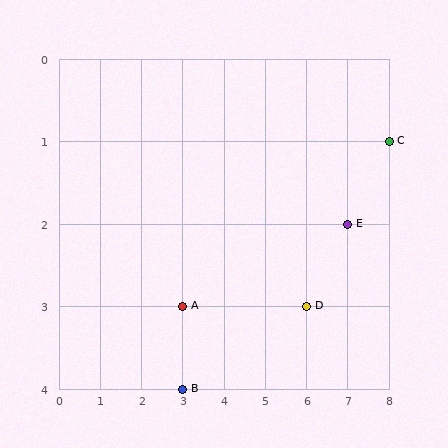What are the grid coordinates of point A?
Point A is at grid coordinates (3, 3).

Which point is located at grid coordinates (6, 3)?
Point D is at (6, 3).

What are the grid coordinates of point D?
Point D is at grid coordinates (6, 3).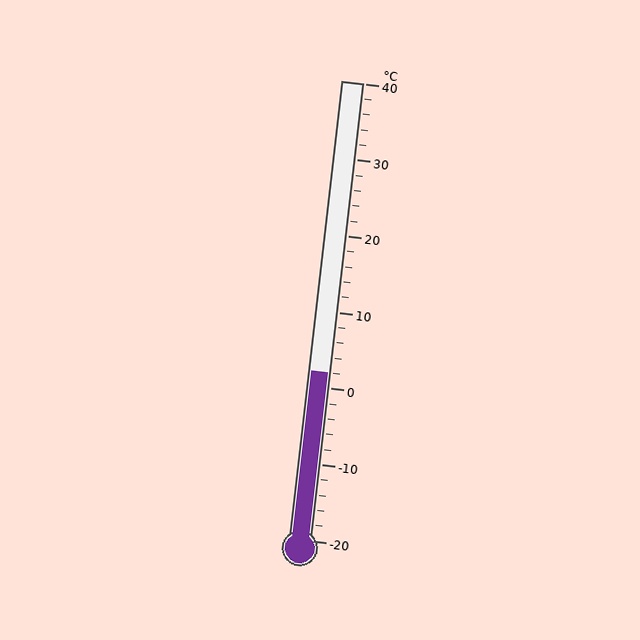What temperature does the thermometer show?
The thermometer shows approximately 2°C.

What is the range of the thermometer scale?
The thermometer scale ranges from -20°C to 40°C.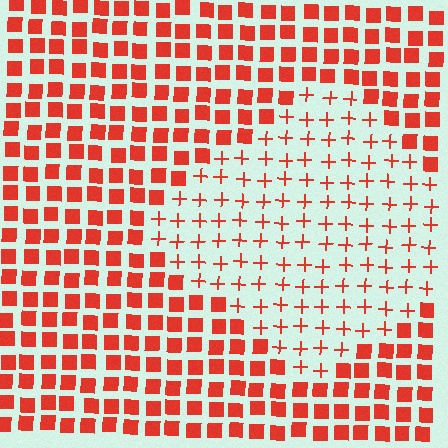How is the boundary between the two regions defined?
The boundary is defined by a change in element shape: plus signs inside vs. squares outside. All elements share the same color and spacing.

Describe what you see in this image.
The image is filled with small red elements arranged in a uniform grid. A diamond-shaped region contains plus signs, while the surrounding area contains squares. The boundary is defined purely by the change in element shape.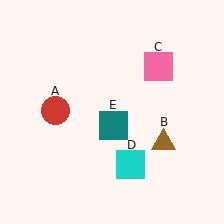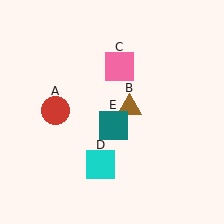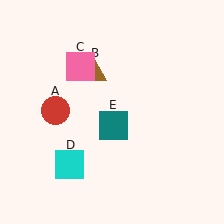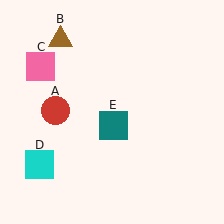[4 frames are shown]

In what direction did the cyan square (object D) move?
The cyan square (object D) moved left.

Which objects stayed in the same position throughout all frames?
Red circle (object A) and teal square (object E) remained stationary.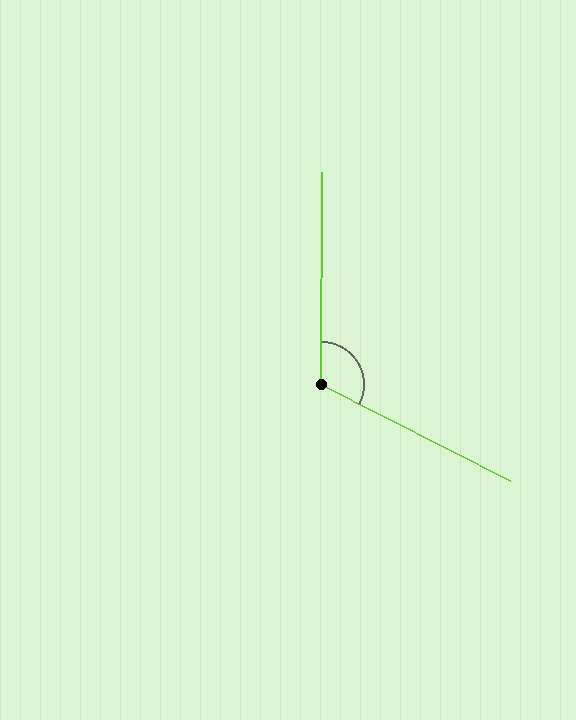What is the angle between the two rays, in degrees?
Approximately 117 degrees.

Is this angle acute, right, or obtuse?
It is obtuse.